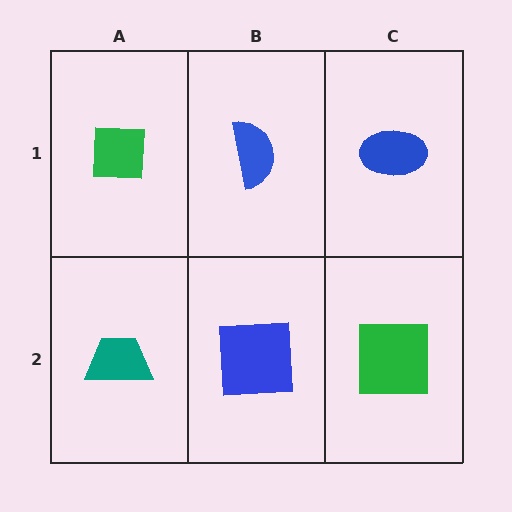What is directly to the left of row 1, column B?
A green square.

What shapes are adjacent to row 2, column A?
A green square (row 1, column A), a blue square (row 2, column B).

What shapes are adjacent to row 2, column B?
A blue semicircle (row 1, column B), a teal trapezoid (row 2, column A), a green square (row 2, column C).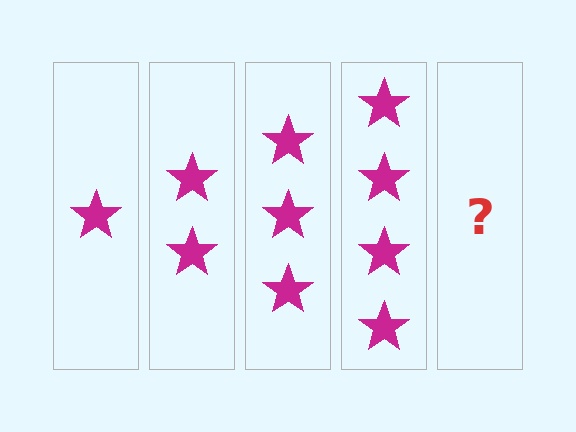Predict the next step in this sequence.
The next step is 5 stars.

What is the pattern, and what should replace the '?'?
The pattern is that each step adds one more star. The '?' should be 5 stars.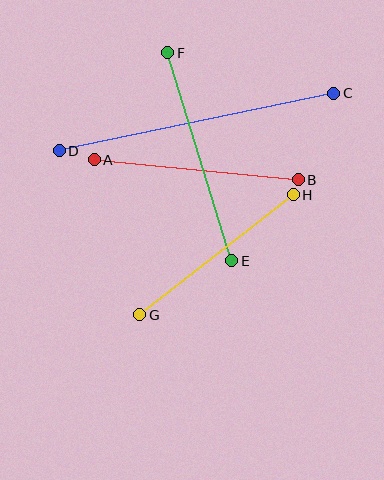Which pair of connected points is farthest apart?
Points C and D are farthest apart.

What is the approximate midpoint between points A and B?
The midpoint is at approximately (196, 170) pixels.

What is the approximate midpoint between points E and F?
The midpoint is at approximately (200, 157) pixels.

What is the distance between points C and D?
The distance is approximately 280 pixels.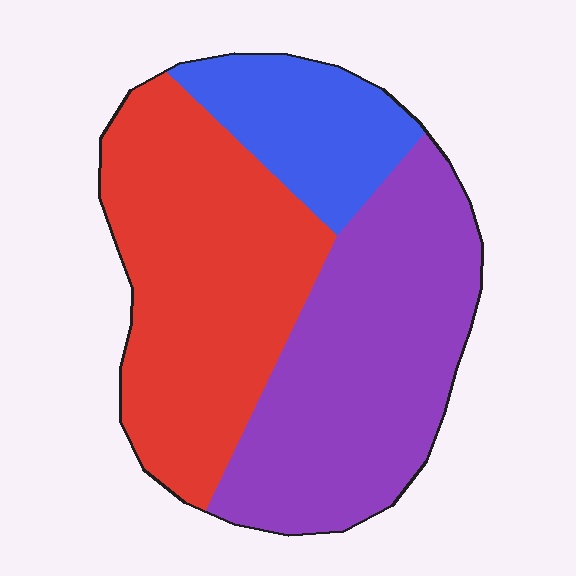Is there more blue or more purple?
Purple.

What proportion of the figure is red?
Red covers 42% of the figure.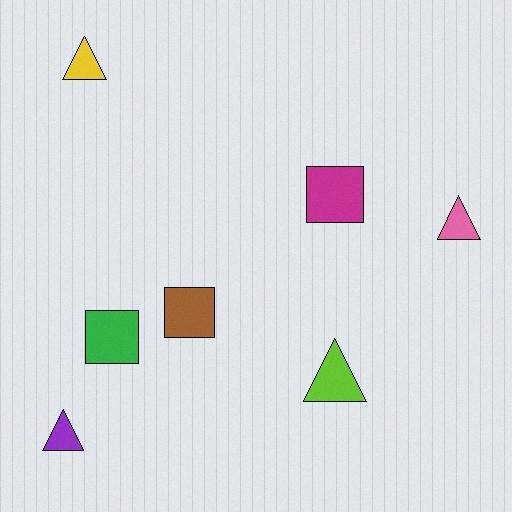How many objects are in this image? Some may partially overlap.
There are 7 objects.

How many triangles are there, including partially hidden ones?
There are 4 triangles.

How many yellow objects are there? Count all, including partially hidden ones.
There is 1 yellow object.